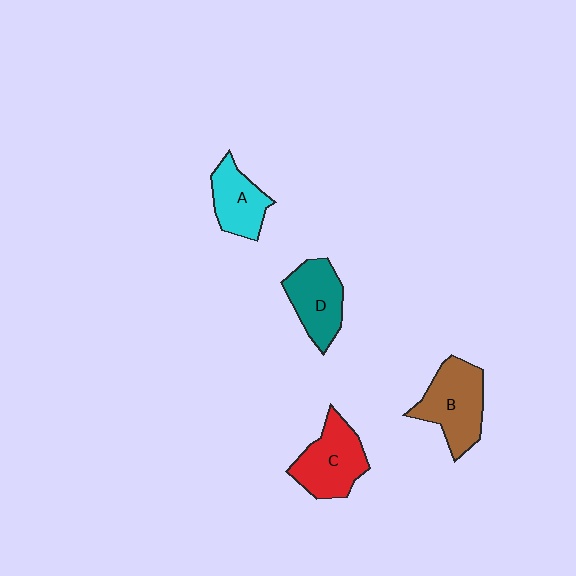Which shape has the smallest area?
Shape A (cyan).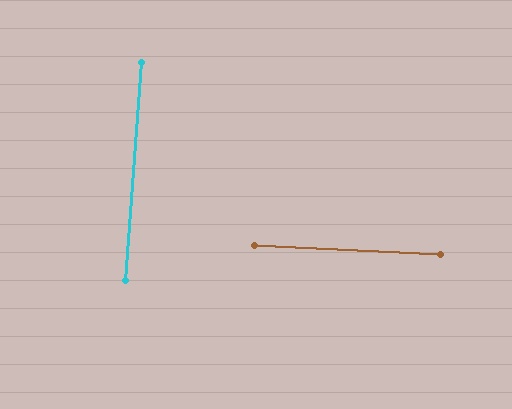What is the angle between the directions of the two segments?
Approximately 89 degrees.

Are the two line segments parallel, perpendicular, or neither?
Perpendicular — they meet at approximately 89°.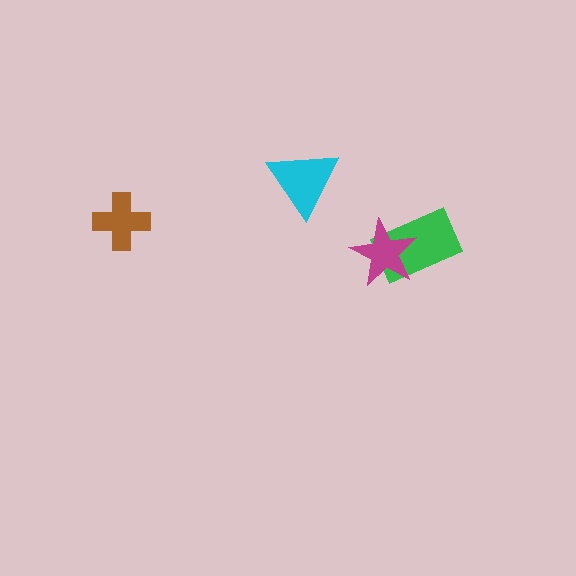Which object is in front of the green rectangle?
The magenta star is in front of the green rectangle.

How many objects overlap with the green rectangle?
1 object overlaps with the green rectangle.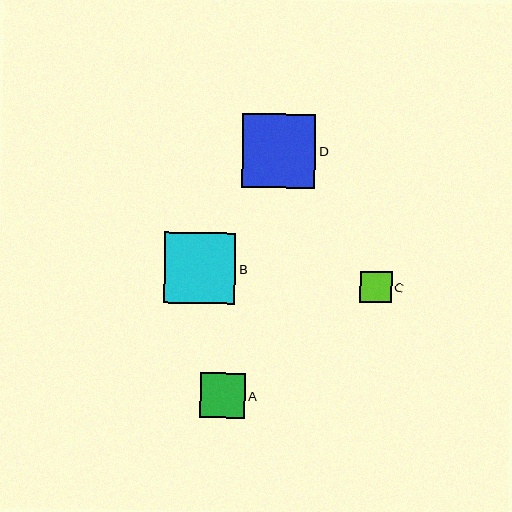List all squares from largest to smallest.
From largest to smallest: D, B, A, C.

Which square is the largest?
Square D is the largest with a size of approximately 73 pixels.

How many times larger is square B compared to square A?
Square B is approximately 1.6 times the size of square A.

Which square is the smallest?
Square C is the smallest with a size of approximately 32 pixels.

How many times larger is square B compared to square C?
Square B is approximately 2.3 times the size of square C.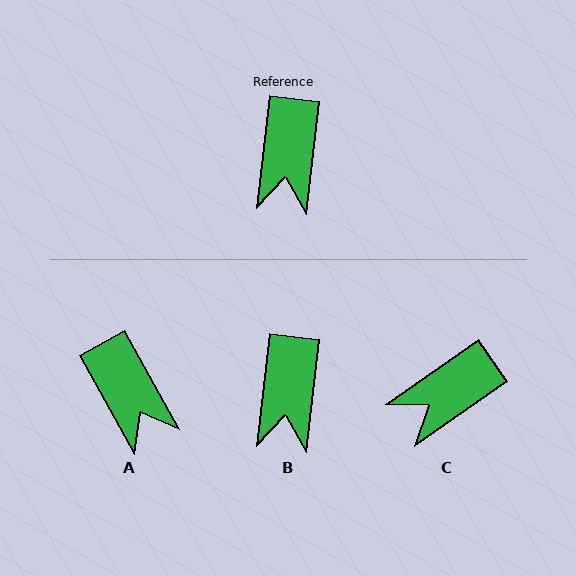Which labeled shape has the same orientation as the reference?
B.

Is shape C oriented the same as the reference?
No, it is off by about 49 degrees.